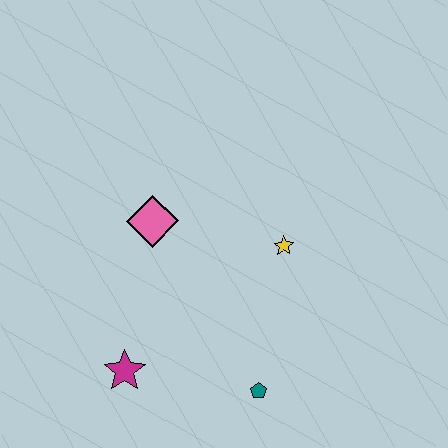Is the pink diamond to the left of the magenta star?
No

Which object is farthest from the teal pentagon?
The pink diamond is farthest from the teal pentagon.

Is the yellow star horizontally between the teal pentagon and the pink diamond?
No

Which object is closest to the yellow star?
The pink diamond is closest to the yellow star.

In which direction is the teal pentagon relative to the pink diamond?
The teal pentagon is below the pink diamond.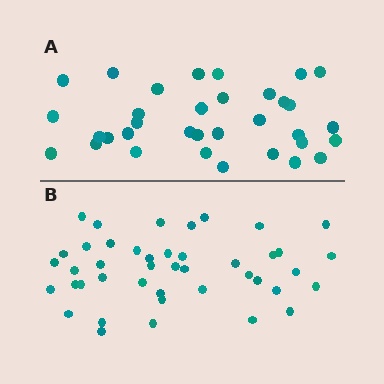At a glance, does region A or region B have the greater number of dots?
Region B (the bottom region) has more dots.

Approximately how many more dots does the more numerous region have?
Region B has roughly 8 or so more dots than region A.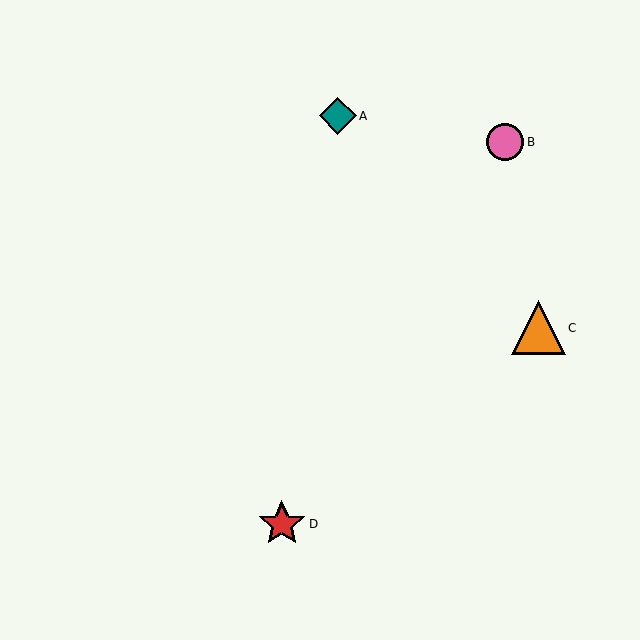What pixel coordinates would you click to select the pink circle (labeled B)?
Click at (505, 142) to select the pink circle B.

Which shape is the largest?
The orange triangle (labeled C) is the largest.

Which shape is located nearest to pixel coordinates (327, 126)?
The teal diamond (labeled A) at (338, 116) is nearest to that location.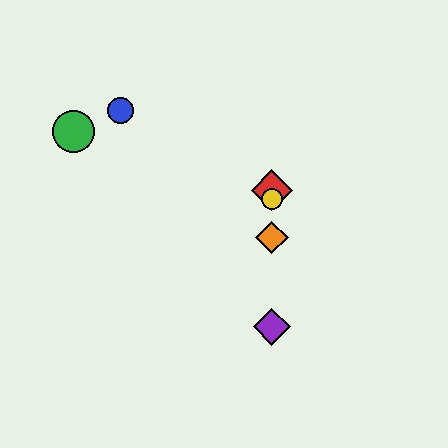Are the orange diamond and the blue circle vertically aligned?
No, the orange diamond is at x≈272 and the blue circle is at x≈120.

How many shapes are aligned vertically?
4 shapes (the red diamond, the yellow circle, the purple diamond, the orange diamond) are aligned vertically.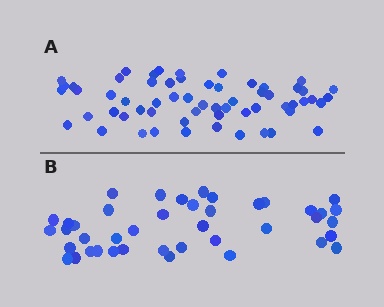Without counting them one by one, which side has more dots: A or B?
Region A (the top region) has more dots.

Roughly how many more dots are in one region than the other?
Region A has approximately 20 more dots than region B.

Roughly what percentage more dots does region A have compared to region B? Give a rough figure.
About 45% more.